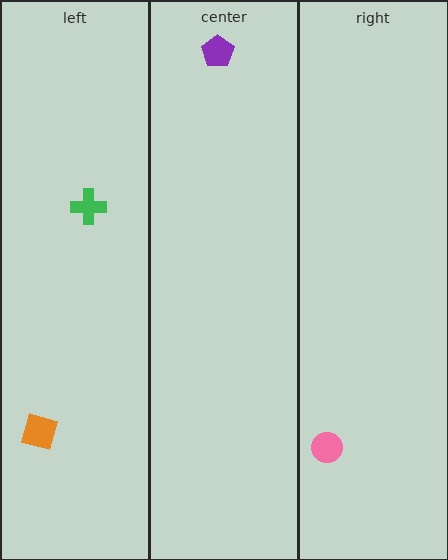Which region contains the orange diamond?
The left region.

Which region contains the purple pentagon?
The center region.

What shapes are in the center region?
The purple pentagon.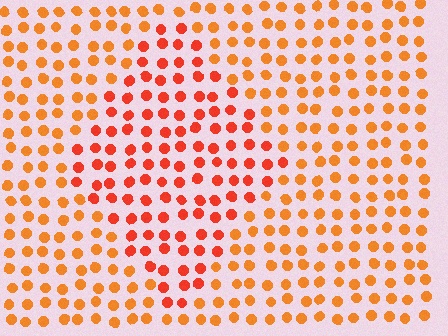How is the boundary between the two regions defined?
The boundary is defined purely by a slight shift in hue (about 23 degrees). Spacing, size, and orientation are identical on both sides.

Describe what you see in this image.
The image is filled with small orange elements in a uniform arrangement. A diamond-shaped region is visible where the elements are tinted to a slightly different hue, forming a subtle color boundary.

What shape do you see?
I see a diamond.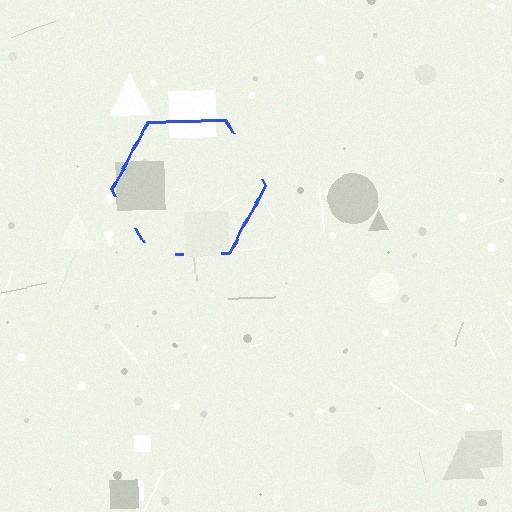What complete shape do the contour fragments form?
The contour fragments form a hexagon.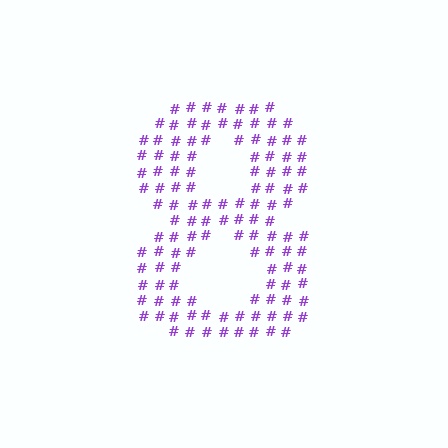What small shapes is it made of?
It is made of small hash symbols.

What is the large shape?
The large shape is the digit 8.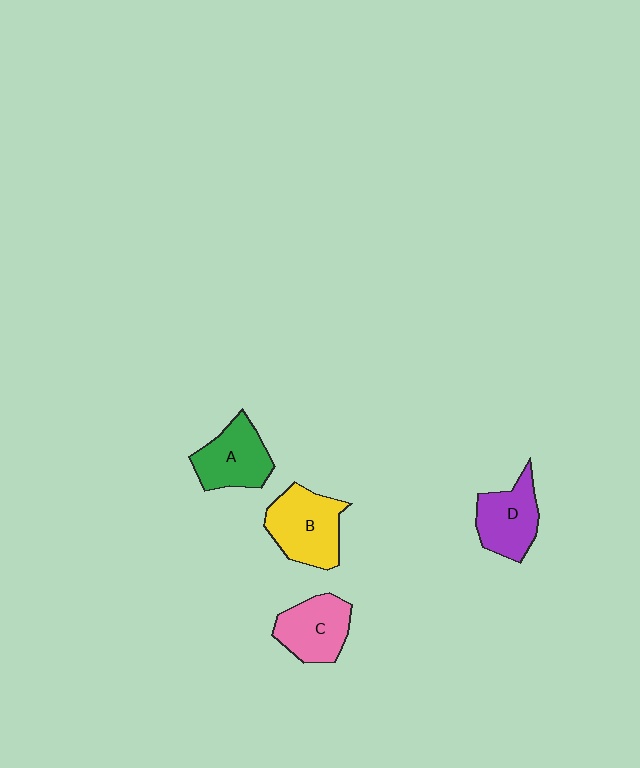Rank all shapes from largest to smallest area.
From largest to smallest: B (yellow), A (green), D (purple), C (pink).